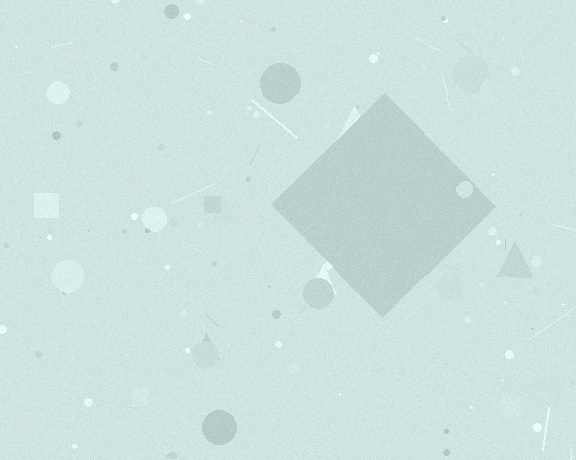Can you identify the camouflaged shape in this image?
The camouflaged shape is a diamond.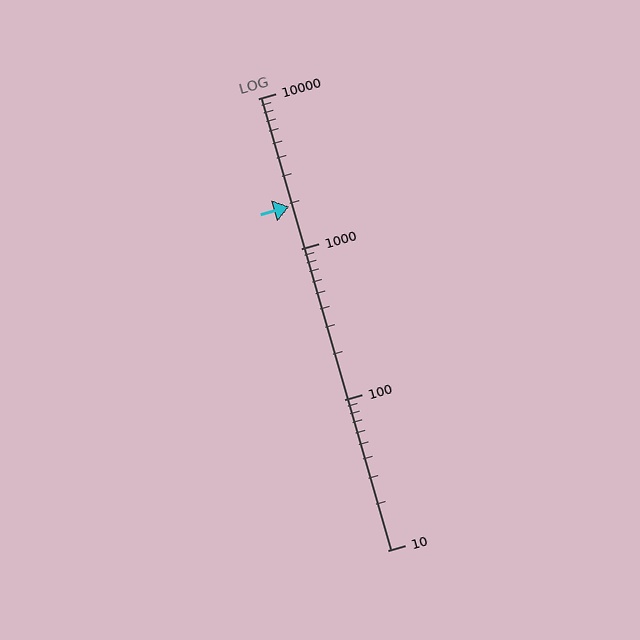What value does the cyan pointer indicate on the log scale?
The pointer indicates approximately 1900.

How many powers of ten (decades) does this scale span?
The scale spans 3 decades, from 10 to 10000.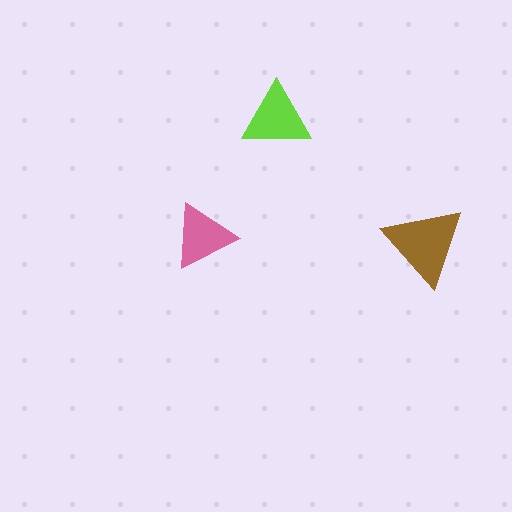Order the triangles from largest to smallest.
the brown one, the lime one, the pink one.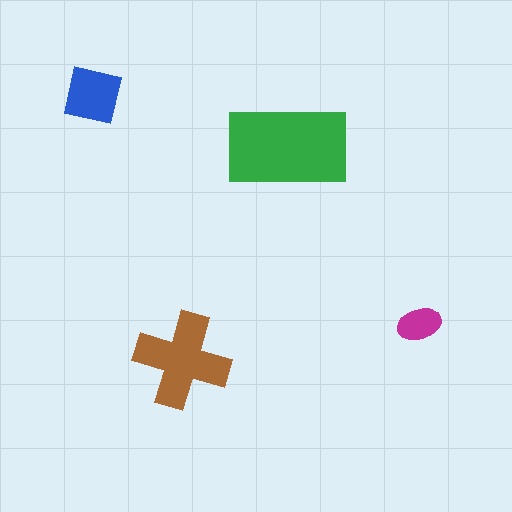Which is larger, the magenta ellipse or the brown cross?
The brown cross.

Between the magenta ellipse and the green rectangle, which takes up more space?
The green rectangle.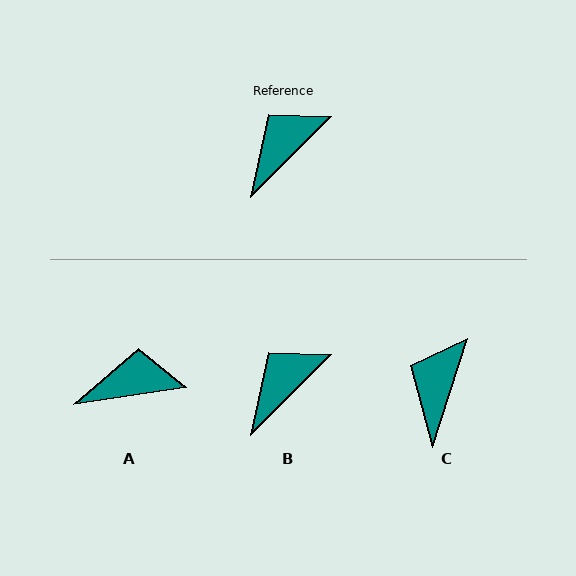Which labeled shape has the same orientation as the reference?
B.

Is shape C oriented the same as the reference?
No, it is off by about 27 degrees.